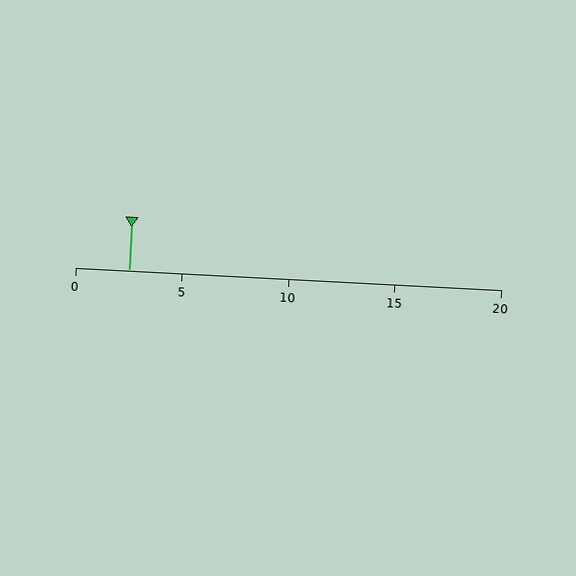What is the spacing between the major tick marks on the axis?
The major ticks are spaced 5 apart.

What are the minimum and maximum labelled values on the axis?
The axis runs from 0 to 20.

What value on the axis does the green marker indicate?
The marker indicates approximately 2.5.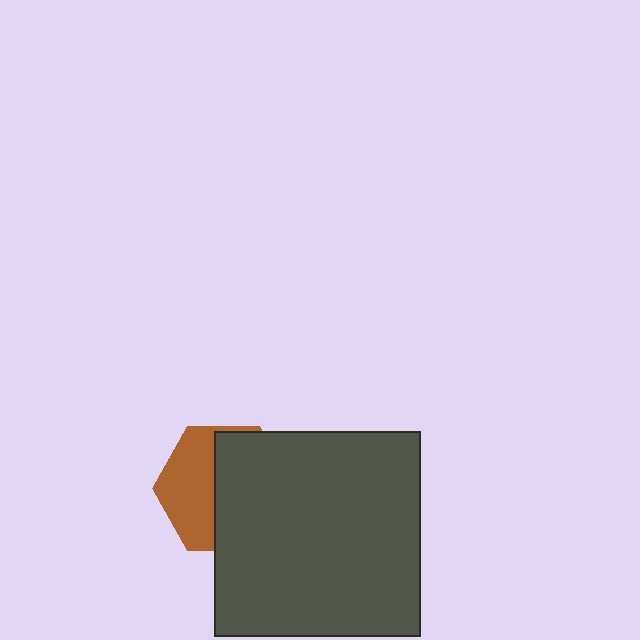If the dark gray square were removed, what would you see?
You would see the complete brown hexagon.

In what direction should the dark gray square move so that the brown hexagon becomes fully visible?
The dark gray square should move right. That is the shortest direction to clear the overlap and leave the brown hexagon fully visible.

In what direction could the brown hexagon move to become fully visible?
The brown hexagon could move left. That would shift it out from behind the dark gray square entirely.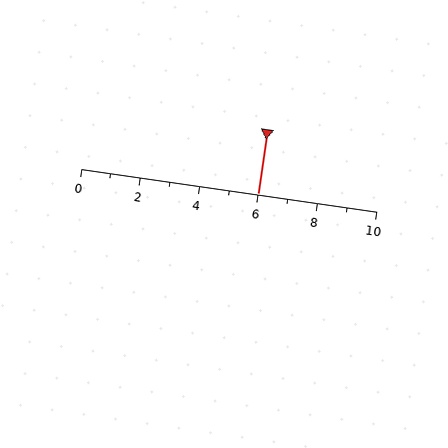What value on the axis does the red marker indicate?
The marker indicates approximately 6.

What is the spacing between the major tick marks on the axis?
The major ticks are spaced 2 apart.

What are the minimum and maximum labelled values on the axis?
The axis runs from 0 to 10.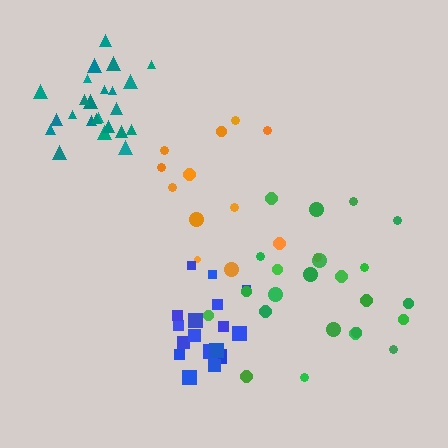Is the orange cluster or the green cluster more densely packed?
Orange.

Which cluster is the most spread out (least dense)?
Green.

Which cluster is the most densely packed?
Blue.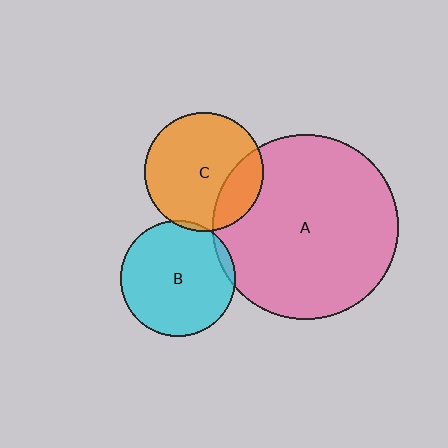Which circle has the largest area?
Circle A (pink).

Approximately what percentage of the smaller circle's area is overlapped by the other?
Approximately 20%.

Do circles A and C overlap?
Yes.